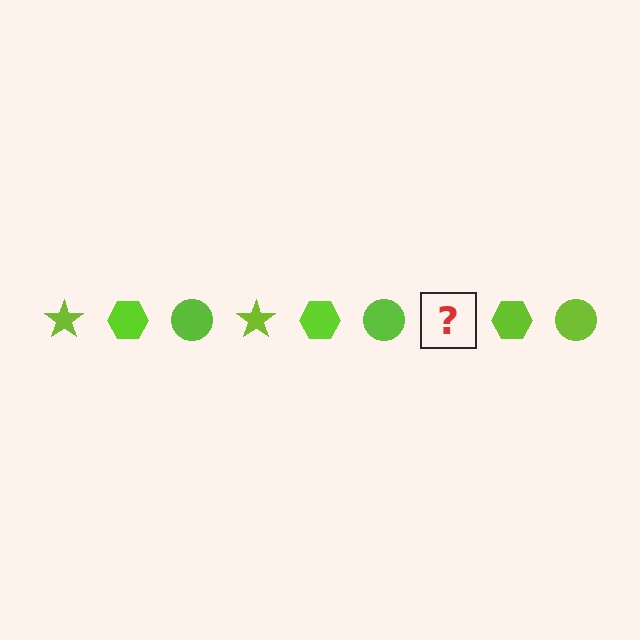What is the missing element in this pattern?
The missing element is a lime star.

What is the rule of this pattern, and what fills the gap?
The rule is that the pattern cycles through star, hexagon, circle shapes in lime. The gap should be filled with a lime star.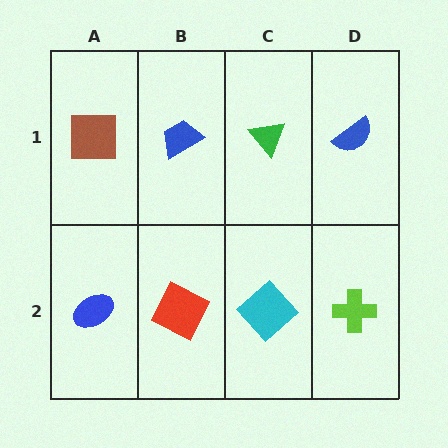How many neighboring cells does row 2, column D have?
2.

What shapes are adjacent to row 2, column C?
A green triangle (row 1, column C), a red square (row 2, column B), a lime cross (row 2, column D).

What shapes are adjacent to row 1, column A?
A blue ellipse (row 2, column A), a blue trapezoid (row 1, column B).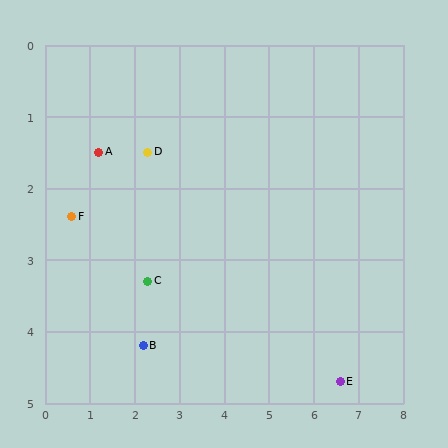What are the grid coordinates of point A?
Point A is at approximately (1.2, 1.5).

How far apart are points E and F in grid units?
Points E and F are about 6.4 grid units apart.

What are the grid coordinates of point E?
Point E is at approximately (6.6, 4.7).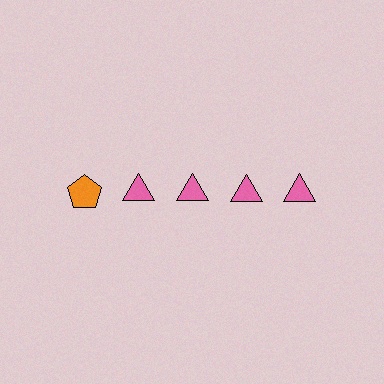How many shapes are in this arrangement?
There are 5 shapes arranged in a grid pattern.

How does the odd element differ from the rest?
It differs in both color (orange instead of pink) and shape (pentagon instead of triangle).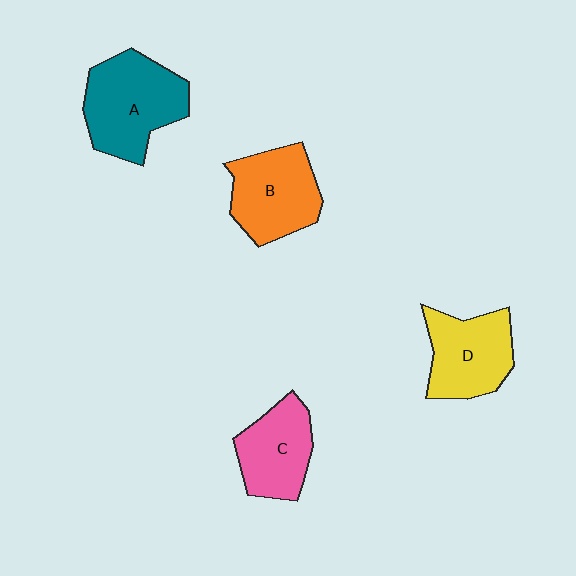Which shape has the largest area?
Shape A (teal).